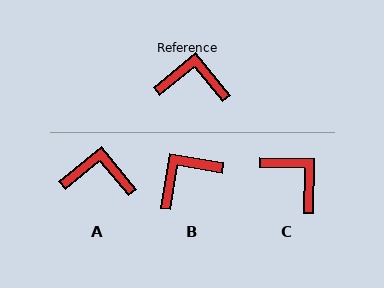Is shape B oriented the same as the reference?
No, it is off by about 41 degrees.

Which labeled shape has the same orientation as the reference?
A.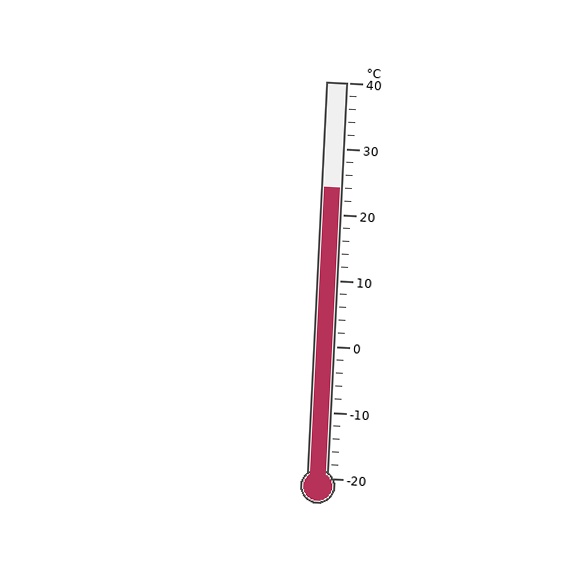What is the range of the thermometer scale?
The thermometer scale ranges from -20°C to 40°C.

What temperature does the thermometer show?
The thermometer shows approximately 24°C.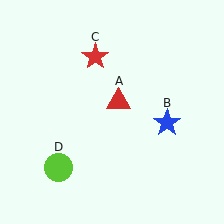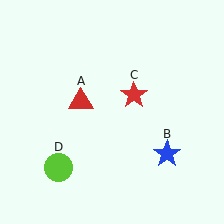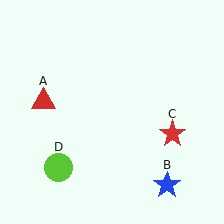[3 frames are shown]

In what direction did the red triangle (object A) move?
The red triangle (object A) moved left.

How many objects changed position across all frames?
3 objects changed position: red triangle (object A), blue star (object B), red star (object C).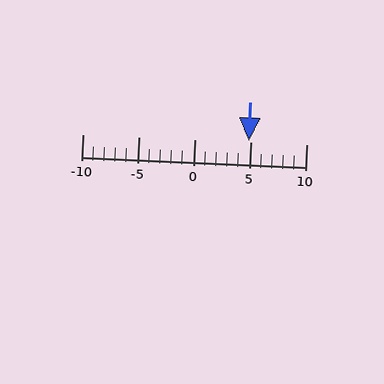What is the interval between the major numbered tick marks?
The major tick marks are spaced 5 units apart.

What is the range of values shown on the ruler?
The ruler shows values from -10 to 10.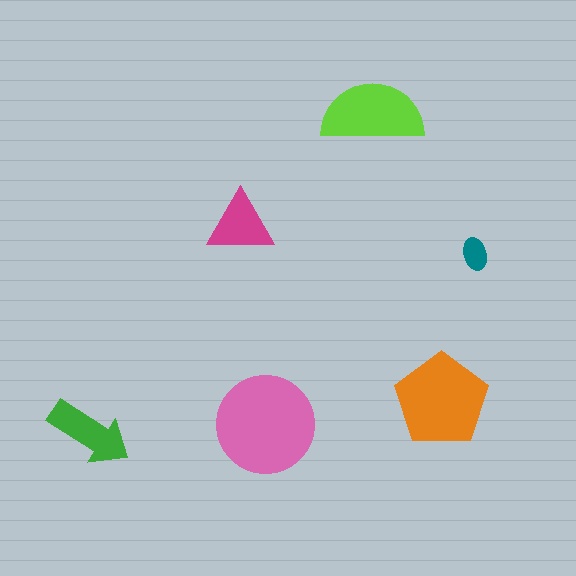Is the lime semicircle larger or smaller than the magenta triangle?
Larger.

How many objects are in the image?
There are 6 objects in the image.